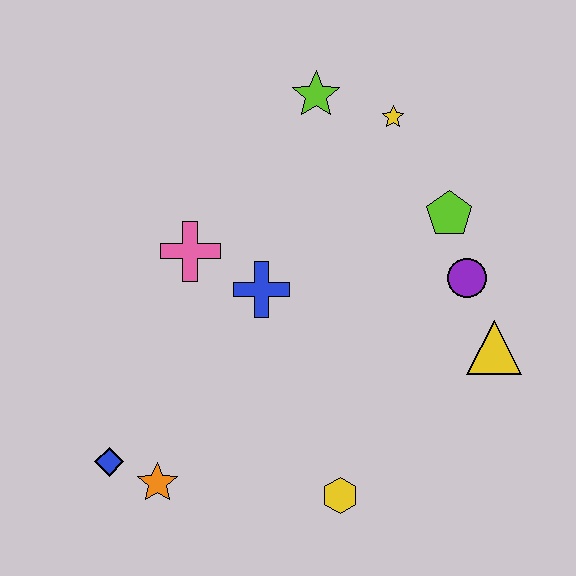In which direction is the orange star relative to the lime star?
The orange star is below the lime star.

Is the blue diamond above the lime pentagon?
No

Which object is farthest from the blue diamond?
The yellow star is farthest from the blue diamond.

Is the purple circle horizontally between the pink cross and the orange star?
No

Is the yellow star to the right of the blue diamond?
Yes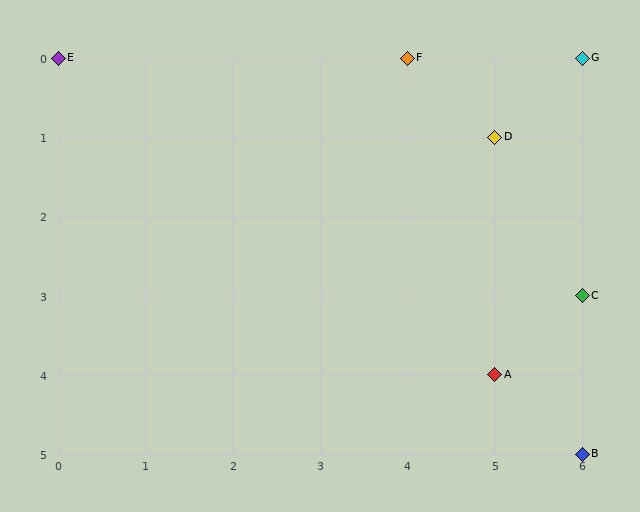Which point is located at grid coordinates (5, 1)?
Point D is at (5, 1).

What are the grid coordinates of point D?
Point D is at grid coordinates (5, 1).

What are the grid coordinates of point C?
Point C is at grid coordinates (6, 3).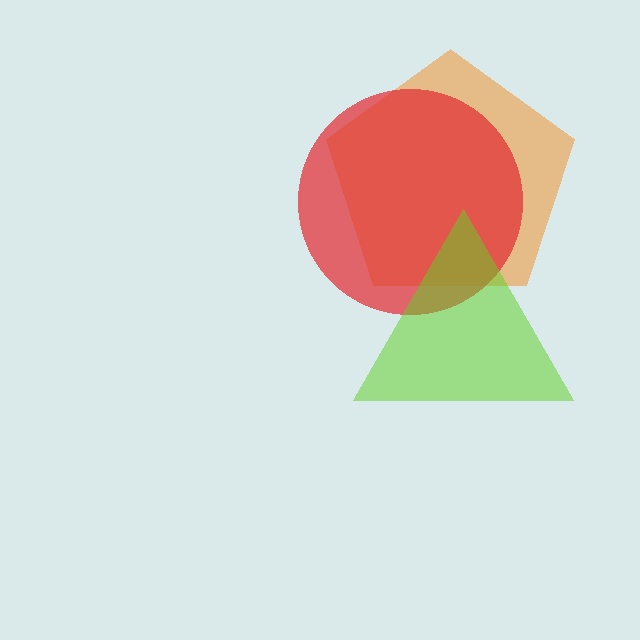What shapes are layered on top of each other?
The layered shapes are: an orange pentagon, a red circle, a lime triangle.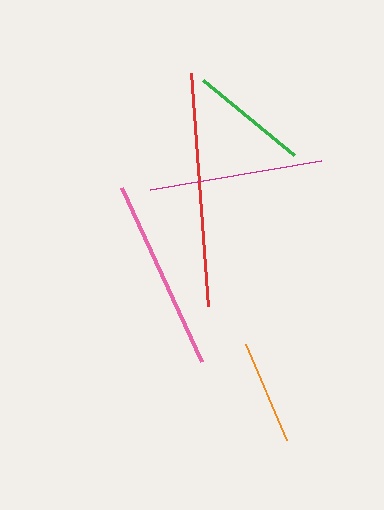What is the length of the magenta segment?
The magenta segment is approximately 173 pixels long.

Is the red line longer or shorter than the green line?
The red line is longer than the green line.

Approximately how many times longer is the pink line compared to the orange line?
The pink line is approximately 1.8 times the length of the orange line.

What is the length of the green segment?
The green segment is approximately 117 pixels long.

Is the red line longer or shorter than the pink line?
The red line is longer than the pink line.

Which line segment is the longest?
The red line is the longest at approximately 233 pixels.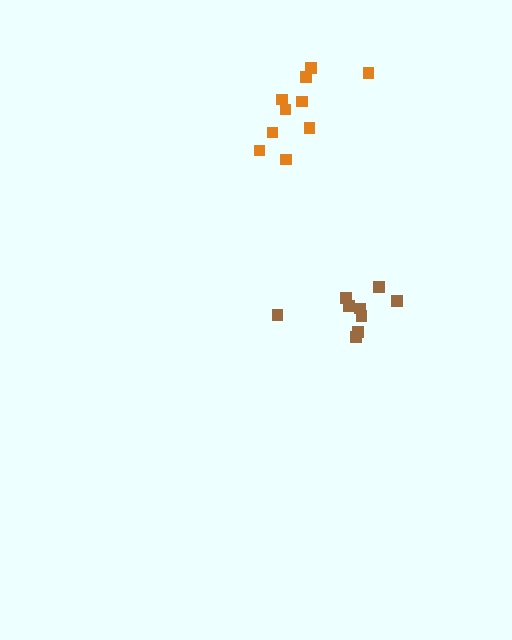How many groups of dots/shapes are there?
There are 2 groups.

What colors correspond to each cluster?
The clusters are colored: orange, brown.